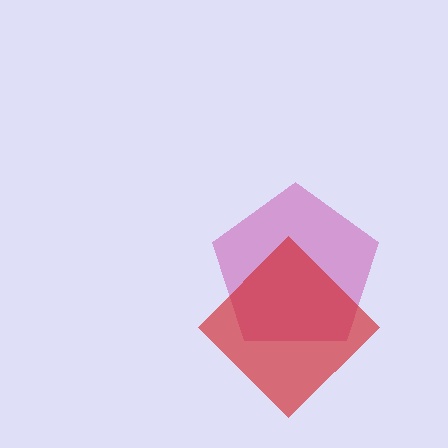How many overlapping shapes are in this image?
There are 2 overlapping shapes in the image.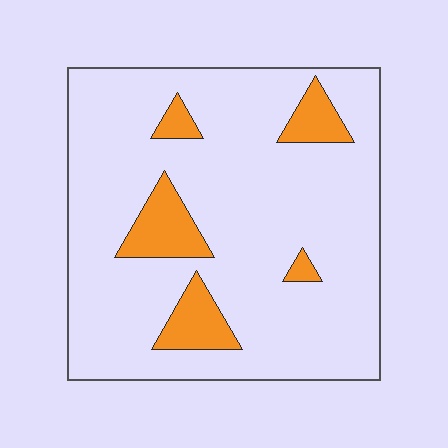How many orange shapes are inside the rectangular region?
5.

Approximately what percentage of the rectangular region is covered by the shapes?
Approximately 15%.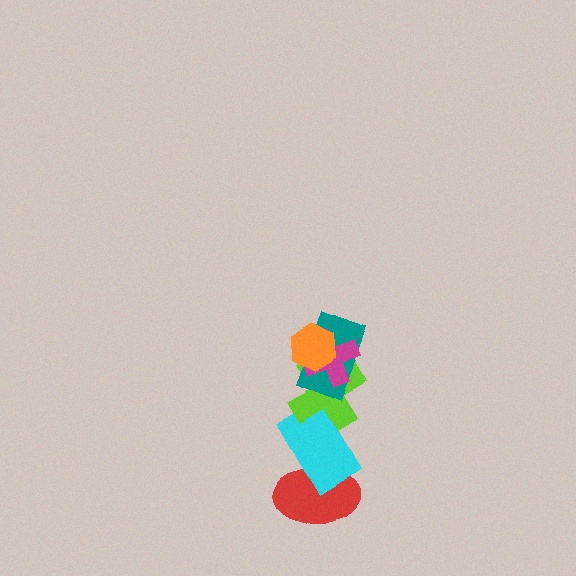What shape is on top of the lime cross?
The teal rectangle is on top of the lime cross.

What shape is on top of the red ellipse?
The cyan rectangle is on top of the red ellipse.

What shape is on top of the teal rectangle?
The magenta cross is on top of the teal rectangle.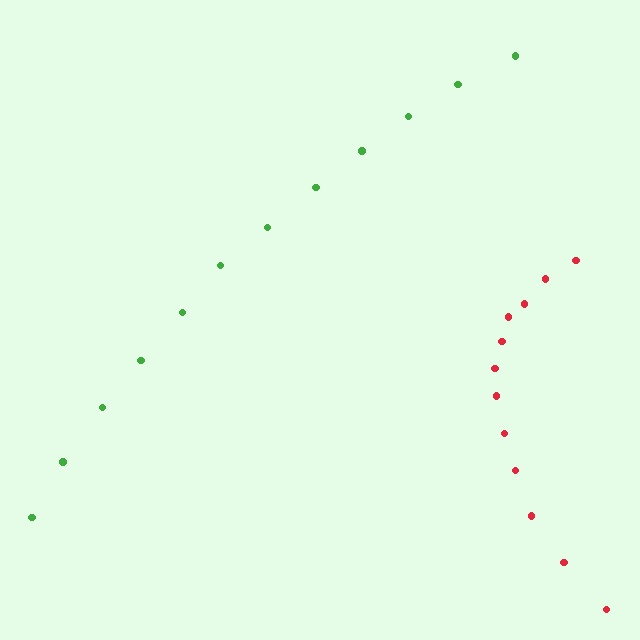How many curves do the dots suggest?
There are 2 distinct paths.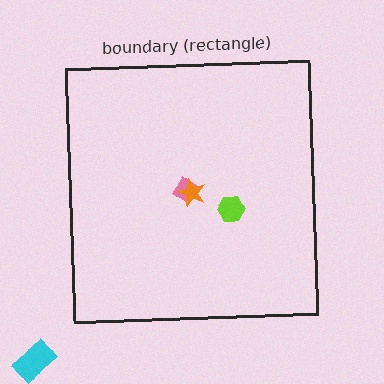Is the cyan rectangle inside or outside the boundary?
Outside.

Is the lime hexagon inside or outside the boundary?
Inside.